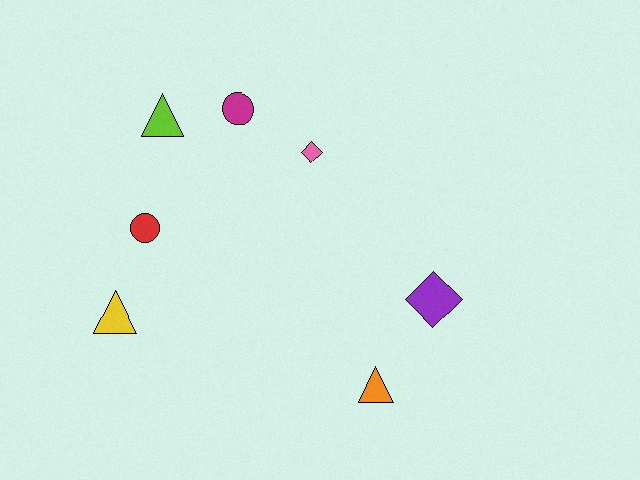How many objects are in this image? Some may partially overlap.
There are 7 objects.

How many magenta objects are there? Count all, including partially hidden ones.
There is 1 magenta object.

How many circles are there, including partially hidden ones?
There are 2 circles.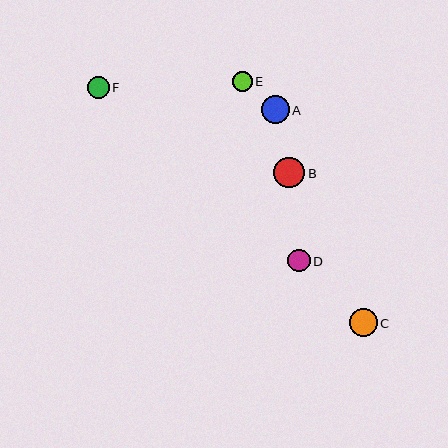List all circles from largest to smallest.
From largest to smallest: B, A, C, D, F, E.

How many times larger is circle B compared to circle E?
Circle B is approximately 1.5 times the size of circle E.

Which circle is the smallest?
Circle E is the smallest with a size of approximately 20 pixels.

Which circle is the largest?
Circle B is the largest with a size of approximately 31 pixels.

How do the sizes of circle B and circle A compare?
Circle B and circle A are approximately the same size.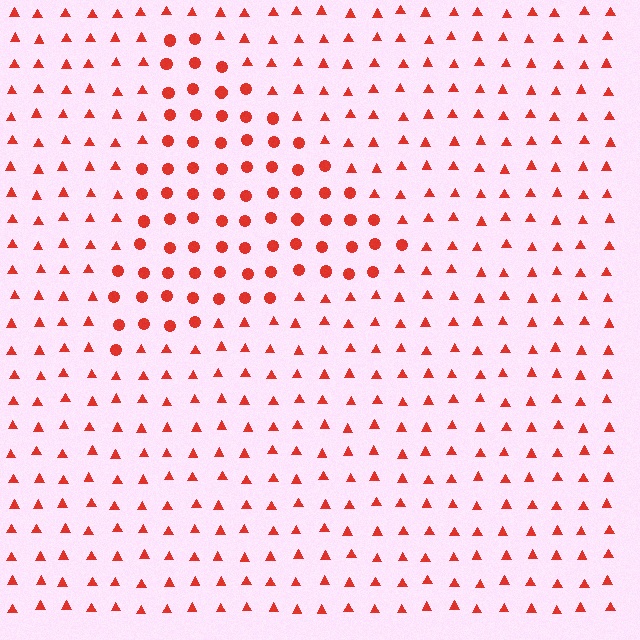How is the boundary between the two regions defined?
The boundary is defined by a change in element shape: circles inside vs. triangles outside. All elements share the same color and spacing.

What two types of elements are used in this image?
The image uses circles inside the triangle region and triangles outside it.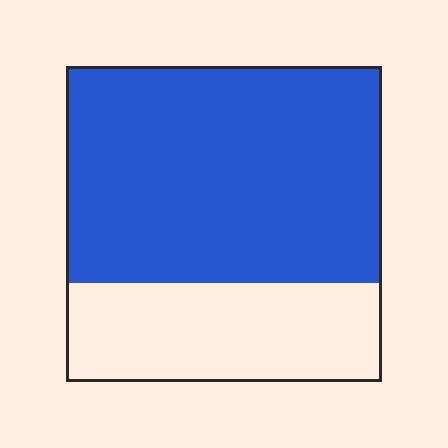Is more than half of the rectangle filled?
Yes.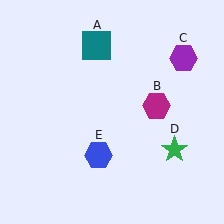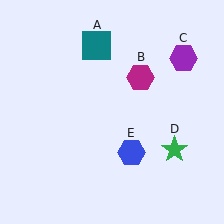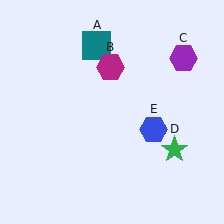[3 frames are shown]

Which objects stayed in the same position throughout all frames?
Teal square (object A) and purple hexagon (object C) and green star (object D) remained stationary.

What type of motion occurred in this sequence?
The magenta hexagon (object B), blue hexagon (object E) rotated counterclockwise around the center of the scene.